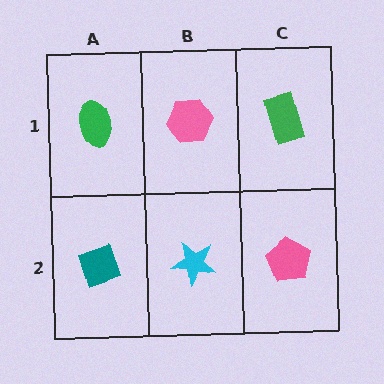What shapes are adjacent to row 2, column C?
A green rectangle (row 1, column C), a cyan star (row 2, column B).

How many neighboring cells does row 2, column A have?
2.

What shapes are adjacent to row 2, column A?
A green ellipse (row 1, column A), a cyan star (row 2, column B).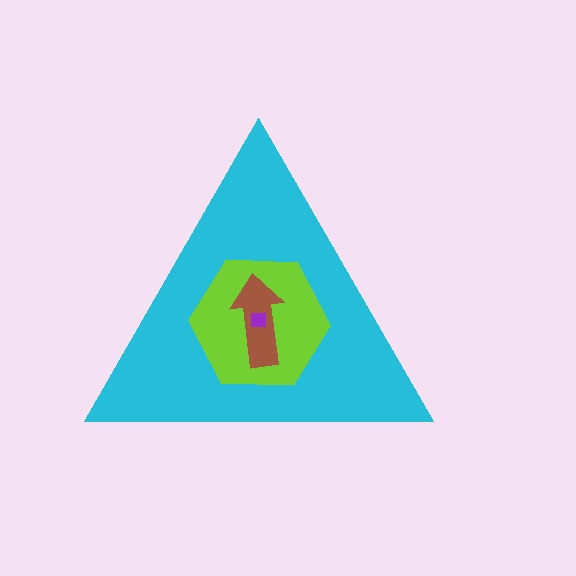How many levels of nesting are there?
4.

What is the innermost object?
The purple square.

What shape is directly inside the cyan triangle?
The lime hexagon.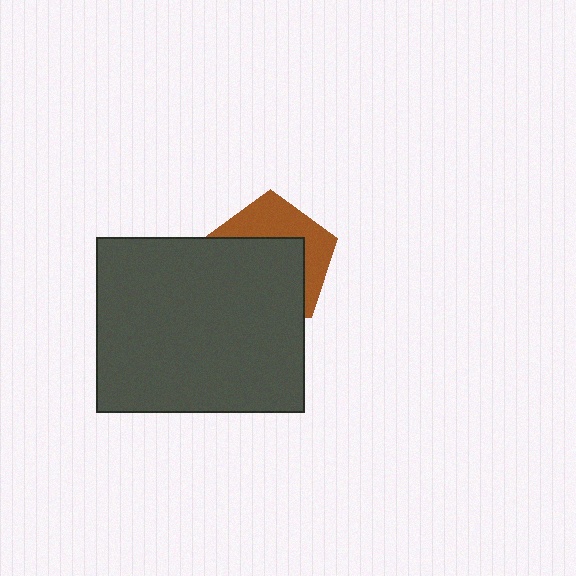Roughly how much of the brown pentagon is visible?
A small part of it is visible (roughly 40%).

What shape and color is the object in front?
The object in front is a dark gray rectangle.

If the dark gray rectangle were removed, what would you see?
You would see the complete brown pentagon.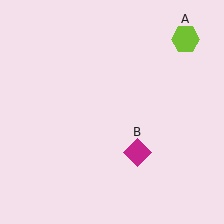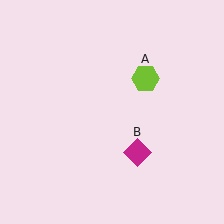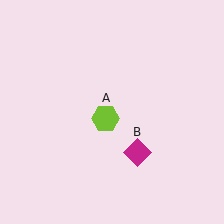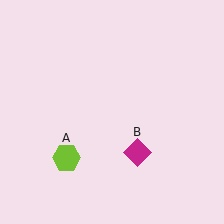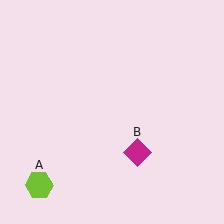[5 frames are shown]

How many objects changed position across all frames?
1 object changed position: lime hexagon (object A).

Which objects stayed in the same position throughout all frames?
Magenta diamond (object B) remained stationary.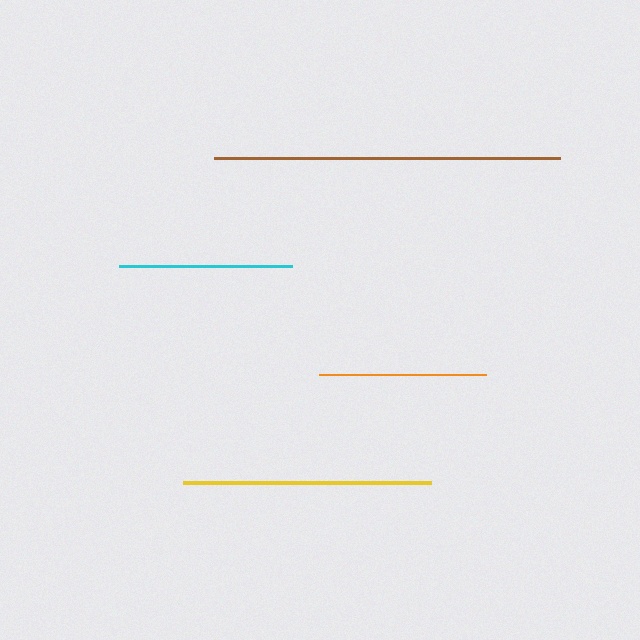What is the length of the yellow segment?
The yellow segment is approximately 248 pixels long.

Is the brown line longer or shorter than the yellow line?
The brown line is longer than the yellow line.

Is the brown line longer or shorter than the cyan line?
The brown line is longer than the cyan line.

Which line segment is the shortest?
The orange line is the shortest at approximately 167 pixels.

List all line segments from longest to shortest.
From longest to shortest: brown, yellow, cyan, orange.